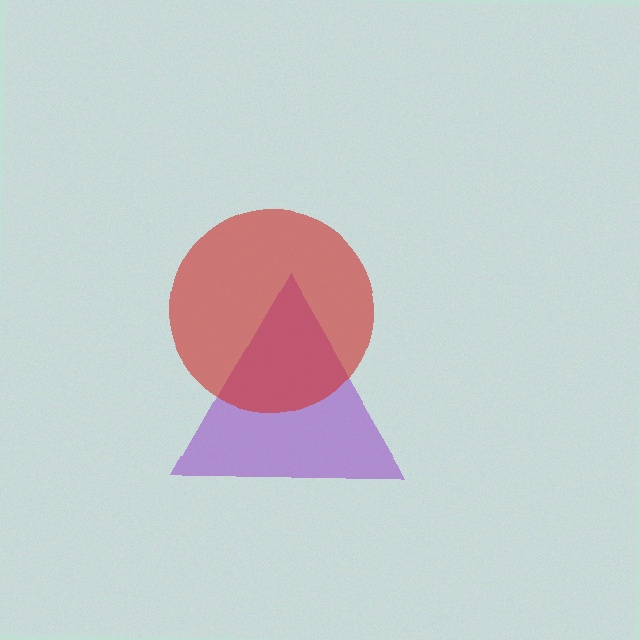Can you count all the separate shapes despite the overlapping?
Yes, there are 2 separate shapes.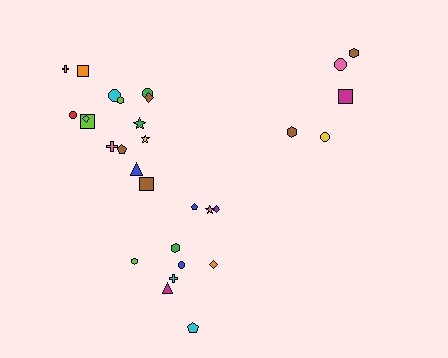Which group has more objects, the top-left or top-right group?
The top-left group.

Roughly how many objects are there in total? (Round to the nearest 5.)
Roughly 30 objects in total.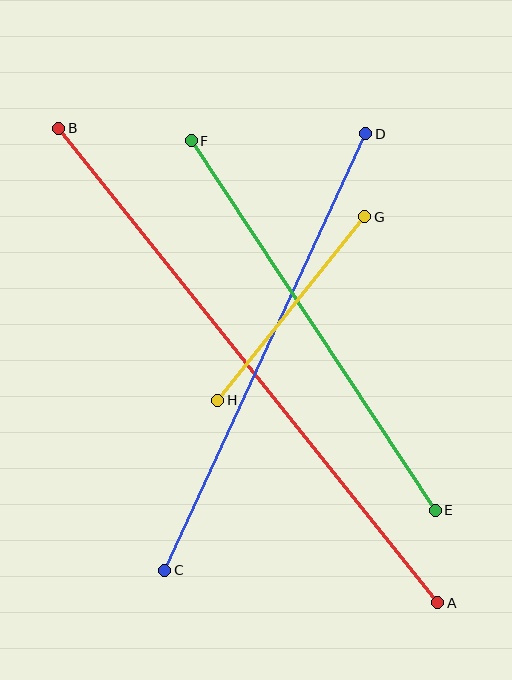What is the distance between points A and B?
The distance is approximately 607 pixels.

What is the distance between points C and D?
The distance is approximately 480 pixels.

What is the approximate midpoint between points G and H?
The midpoint is at approximately (291, 308) pixels.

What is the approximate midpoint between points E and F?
The midpoint is at approximately (313, 325) pixels.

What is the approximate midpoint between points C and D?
The midpoint is at approximately (265, 352) pixels.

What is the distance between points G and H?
The distance is approximately 235 pixels.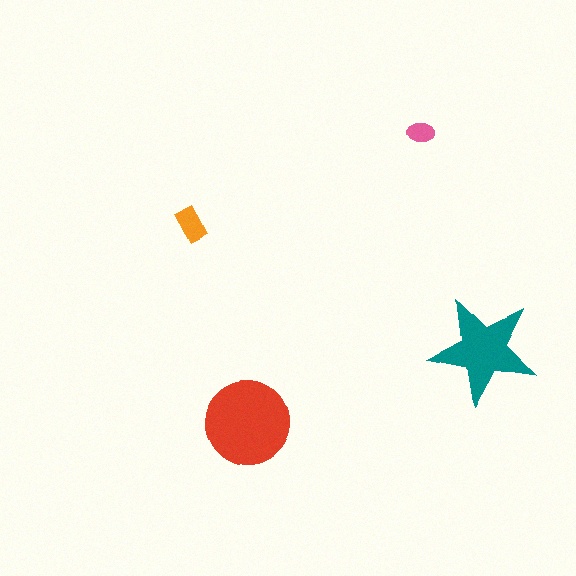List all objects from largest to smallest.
The red circle, the teal star, the orange rectangle, the pink ellipse.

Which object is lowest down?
The red circle is bottommost.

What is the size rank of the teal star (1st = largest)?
2nd.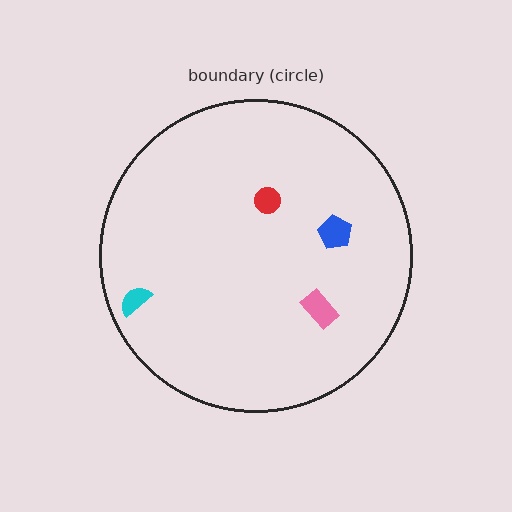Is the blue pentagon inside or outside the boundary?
Inside.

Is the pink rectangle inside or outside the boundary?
Inside.